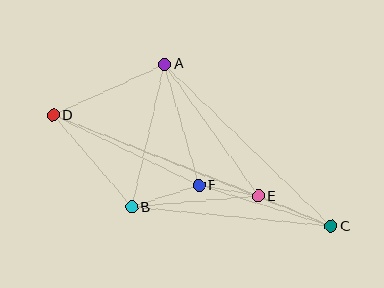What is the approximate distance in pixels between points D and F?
The distance between D and F is approximately 162 pixels.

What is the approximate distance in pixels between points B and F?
The distance between B and F is approximately 71 pixels.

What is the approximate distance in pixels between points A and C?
The distance between A and C is approximately 232 pixels.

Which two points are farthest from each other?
Points C and D are farthest from each other.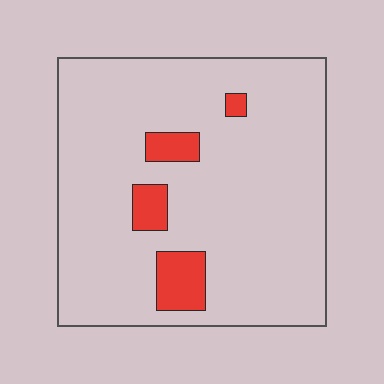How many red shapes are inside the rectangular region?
4.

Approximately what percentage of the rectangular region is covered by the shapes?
Approximately 10%.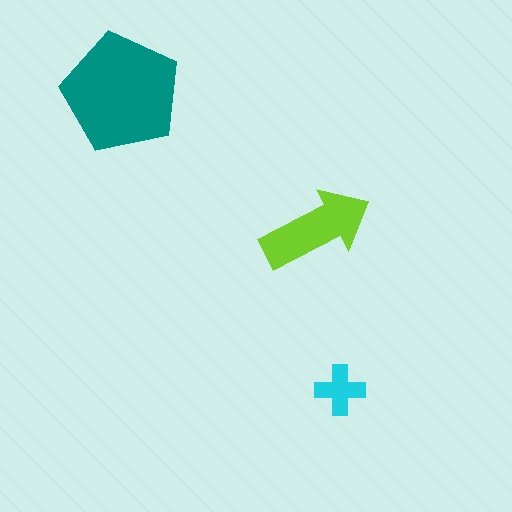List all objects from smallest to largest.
The cyan cross, the lime arrow, the teal pentagon.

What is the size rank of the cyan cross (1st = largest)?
3rd.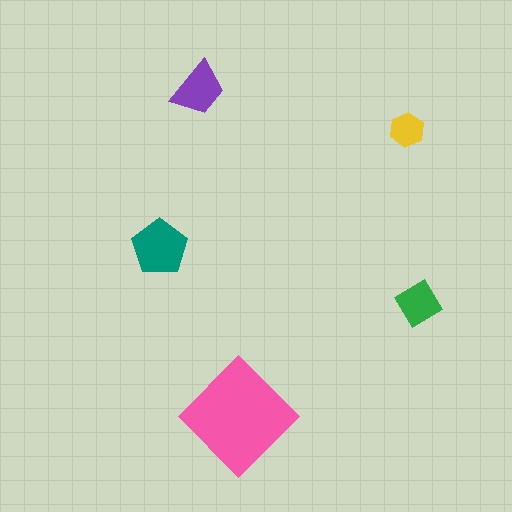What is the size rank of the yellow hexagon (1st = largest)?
5th.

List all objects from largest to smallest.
The pink diamond, the teal pentagon, the purple trapezoid, the green diamond, the yellow hexagon.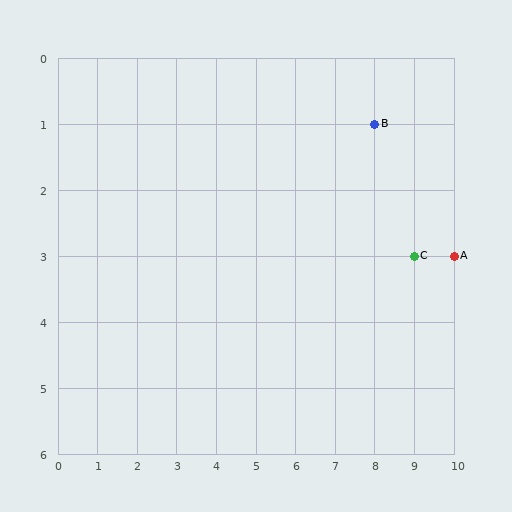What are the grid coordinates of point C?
Point C is at grid coordinates (9, 3).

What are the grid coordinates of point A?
Point A is at grid coordinates (10, 3).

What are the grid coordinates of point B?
Point B is at grid coordinates (8, 1).